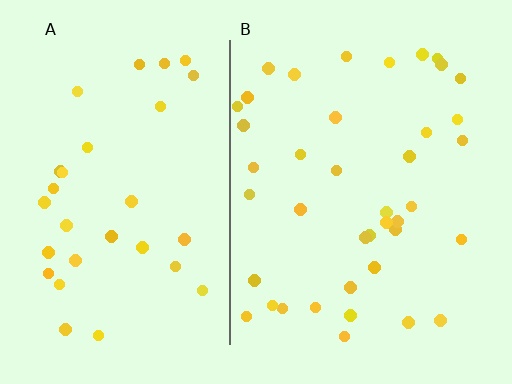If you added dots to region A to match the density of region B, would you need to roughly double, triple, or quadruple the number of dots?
Approximately double.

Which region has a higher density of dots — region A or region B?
B (the right).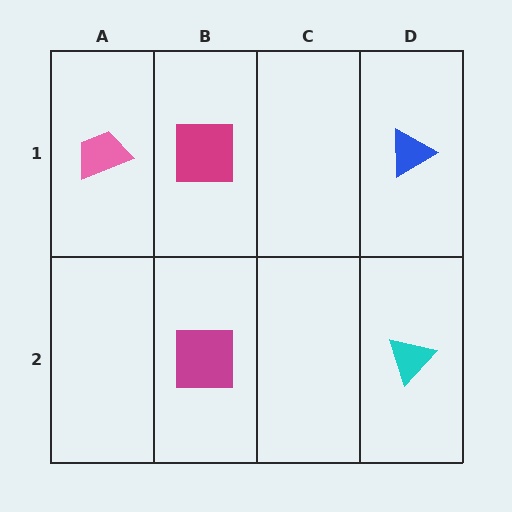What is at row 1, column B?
A magenta square.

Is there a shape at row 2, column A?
No, that cell is empty.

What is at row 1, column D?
A blue triangle.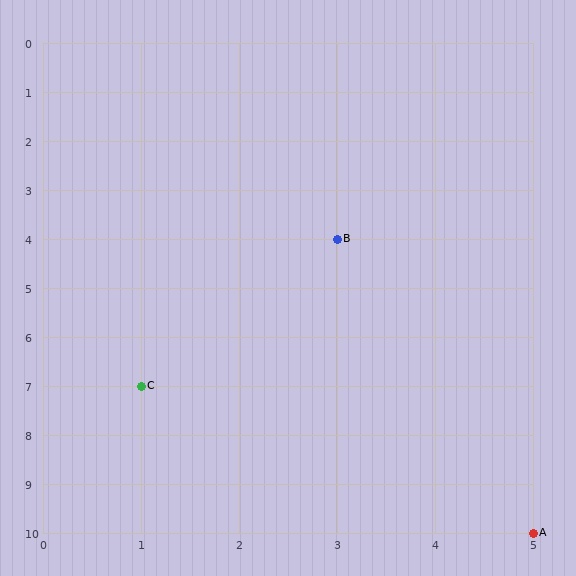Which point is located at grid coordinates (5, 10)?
Point A is at (5, 10).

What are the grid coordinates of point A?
Point A is at grid coordinates (5, 10).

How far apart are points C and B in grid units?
Points C and B are 2 columns and 3 rows apart (about 3.6 grid units diagonally).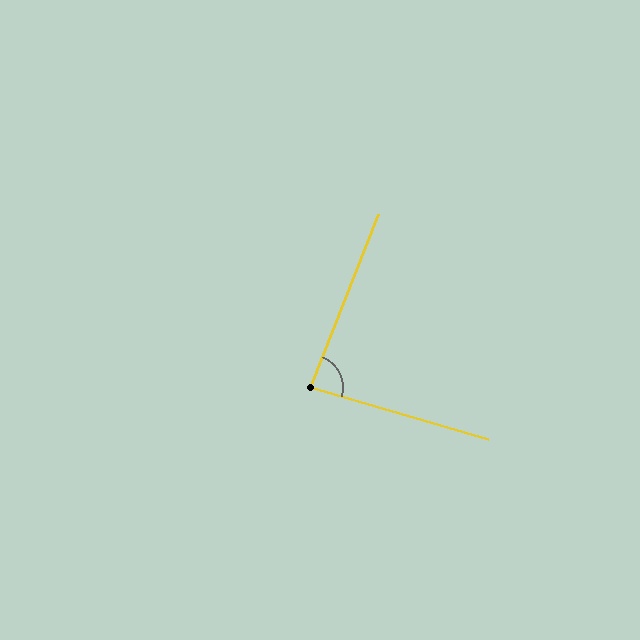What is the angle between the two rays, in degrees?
Approximately 85 degrees.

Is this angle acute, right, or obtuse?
It is acute.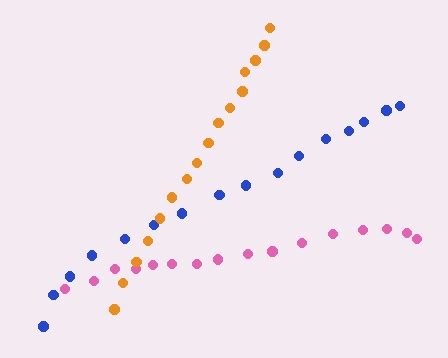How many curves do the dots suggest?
There are 3 distinct paths.